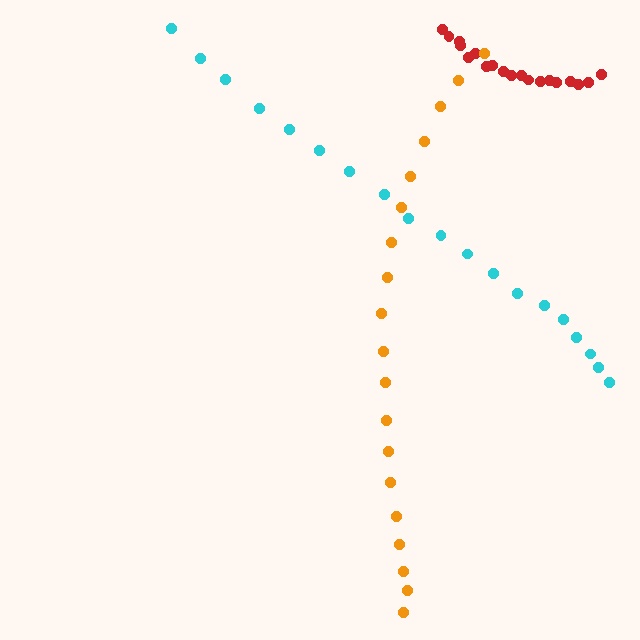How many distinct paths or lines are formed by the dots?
There are 3 distinct paths.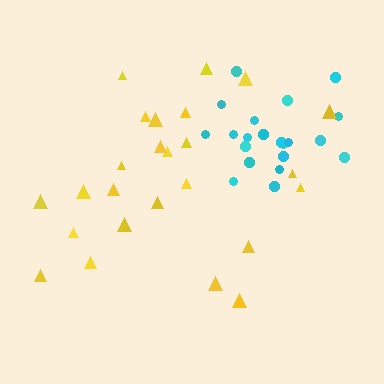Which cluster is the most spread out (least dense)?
Yellow.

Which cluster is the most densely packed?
Cyan.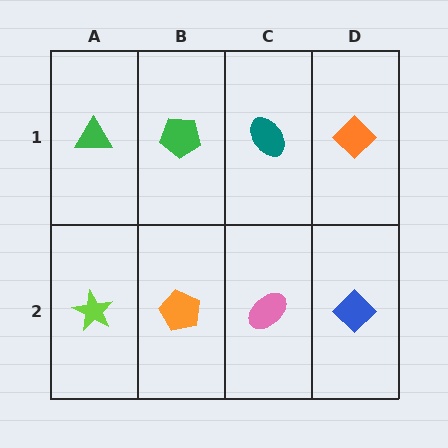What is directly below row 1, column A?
A lime star.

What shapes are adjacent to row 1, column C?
A pink ellipse (row 2, column C), a green pentagon (row 1, column B), an orange diamond (row 1, column D).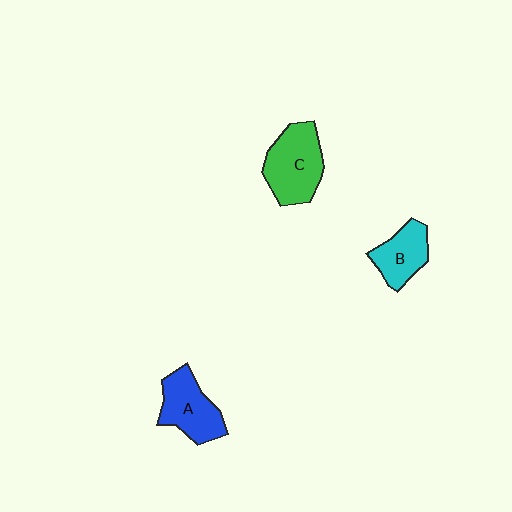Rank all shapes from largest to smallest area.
From largest to smallest: C (green), A (blue), B (cyan).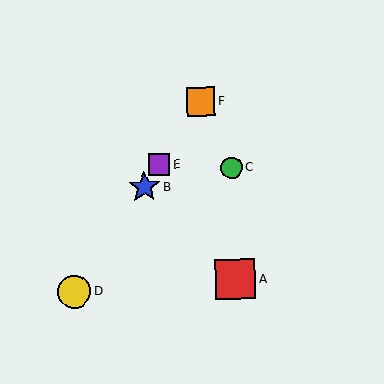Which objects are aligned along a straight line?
Objects B, D, E, F are aligned along a straight line.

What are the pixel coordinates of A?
Object A is at (236, 279).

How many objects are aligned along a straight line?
4 objects (B, D, E, F) are aligned along a straight line.